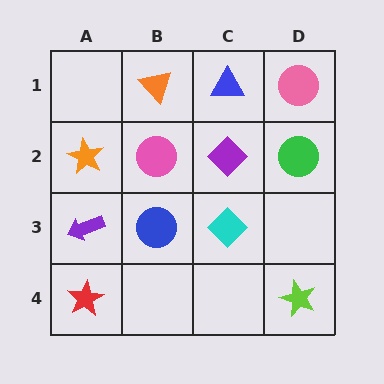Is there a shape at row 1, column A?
No, that cell is empty.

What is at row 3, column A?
A purple arrow.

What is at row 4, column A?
A red star.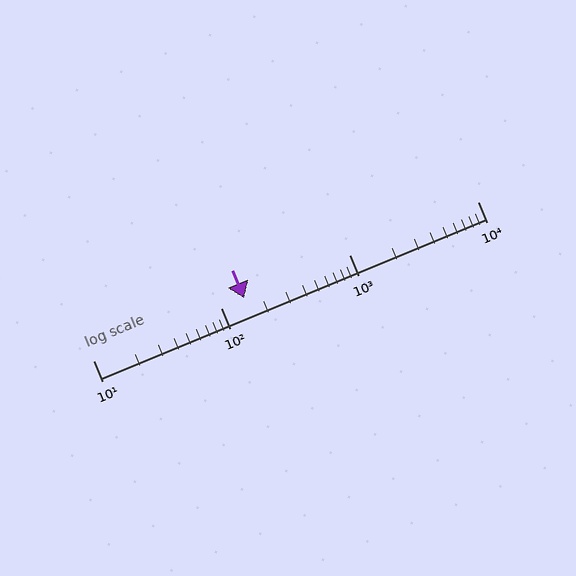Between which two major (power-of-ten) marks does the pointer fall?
The pointer is between 100 and 1000.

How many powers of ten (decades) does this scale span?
The scale spans 3 decades, from 10 to 10000.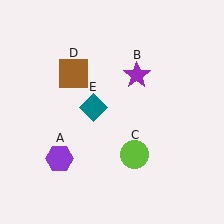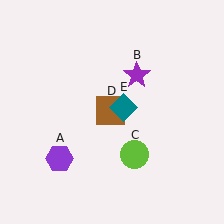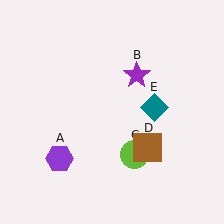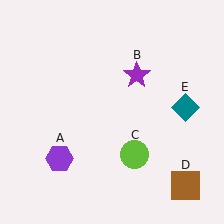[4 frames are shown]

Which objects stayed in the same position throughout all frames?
Purple hexagon (object A) and purple star (object B) and lime circle (object C) remained stationary.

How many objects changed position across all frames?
2 objects changed position: brown square (object D), teal diamond (object E).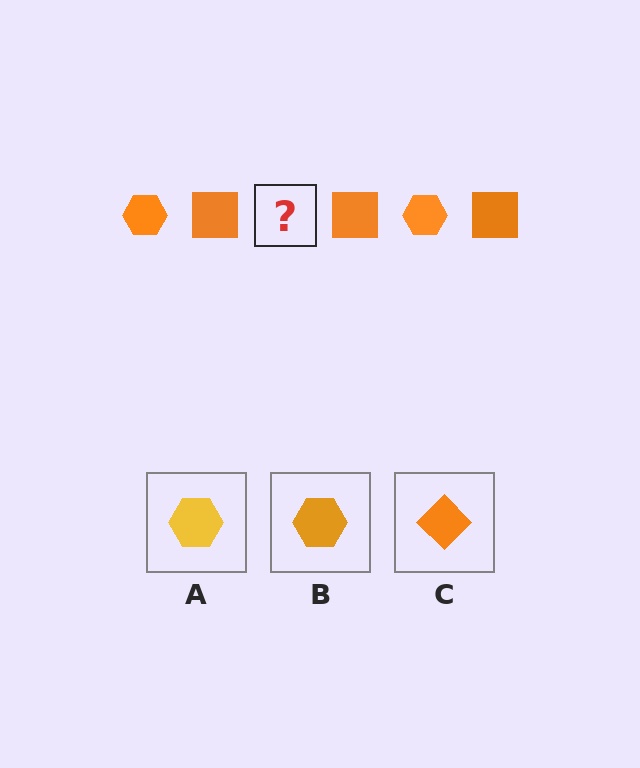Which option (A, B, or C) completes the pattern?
B.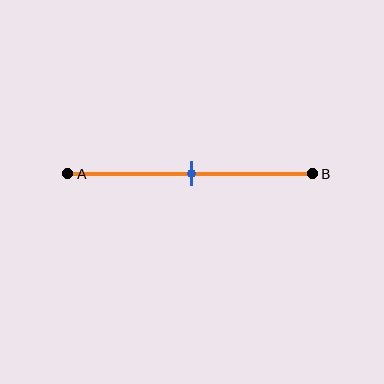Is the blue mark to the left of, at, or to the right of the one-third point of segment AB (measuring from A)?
The blue mark is to the right of the one-third point of segment AB.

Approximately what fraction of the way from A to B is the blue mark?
The blue mark is approximately 50% of the way from A to B.